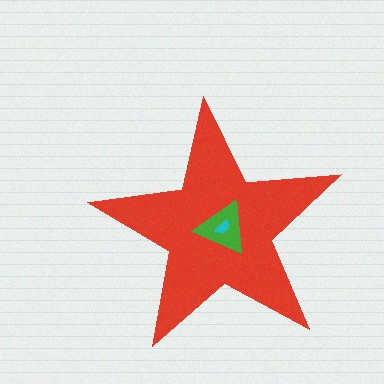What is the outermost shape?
The red star.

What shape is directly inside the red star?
The green triangle.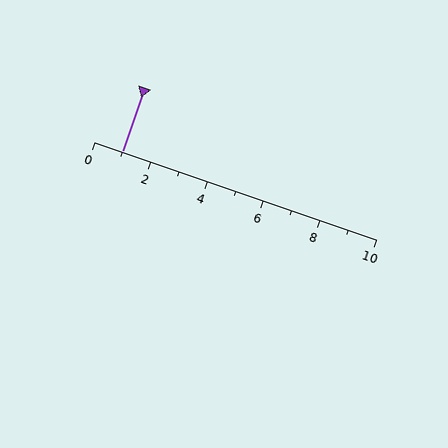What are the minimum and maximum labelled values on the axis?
The axis runs from 0 to 10.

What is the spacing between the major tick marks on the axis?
The major ticks are spaced 2 apart.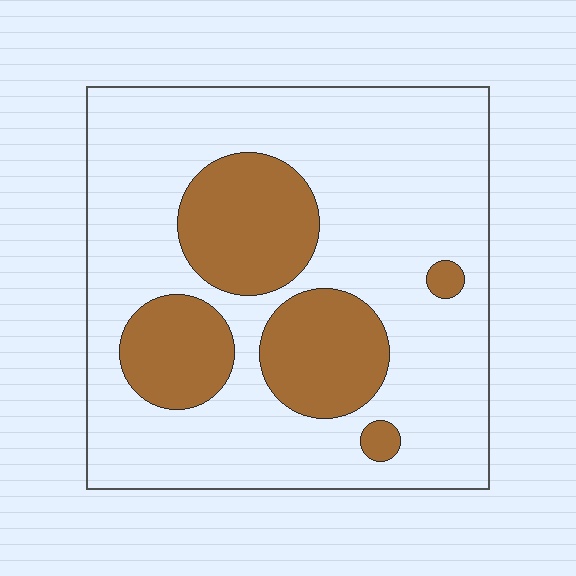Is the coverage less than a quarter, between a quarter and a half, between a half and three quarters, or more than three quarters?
Between a quarter and a half.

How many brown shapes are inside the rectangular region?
5.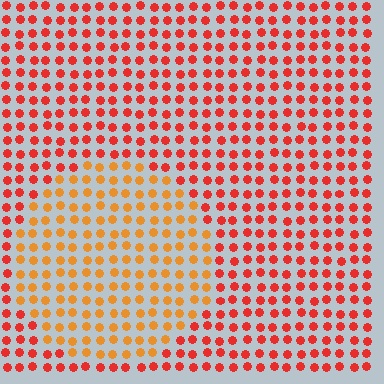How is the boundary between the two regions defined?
The boundary is defined purely by a slight shift in hue (about 31 degrees). Spacing, size, and orientation are identical on both sides.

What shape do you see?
I see a circle.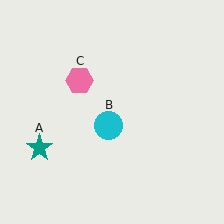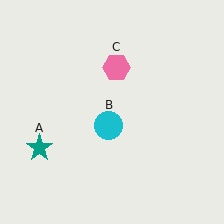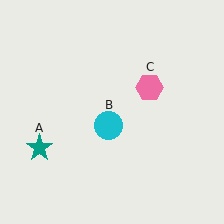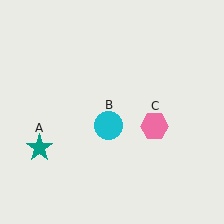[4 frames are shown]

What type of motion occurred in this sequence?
The pink hexagon (object C) rotated clockwise around the center of the scene.